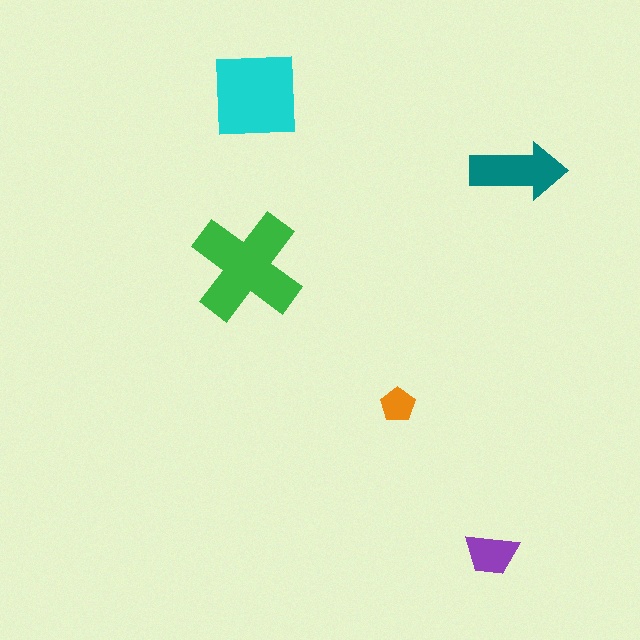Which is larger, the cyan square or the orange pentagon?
The cyan square.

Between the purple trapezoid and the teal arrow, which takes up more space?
The teal arrow.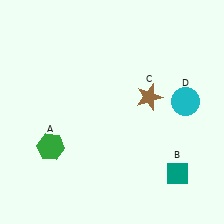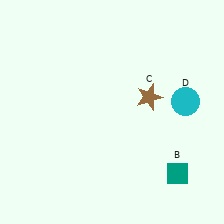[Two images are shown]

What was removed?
The green hexagon (A) was removed in Image 2.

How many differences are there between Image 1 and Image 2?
There is 1 difference between the two images.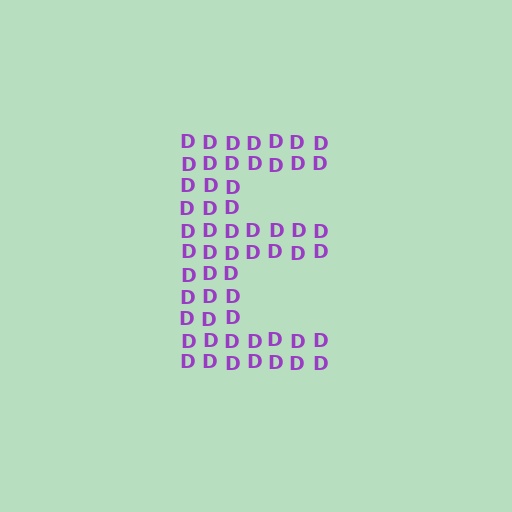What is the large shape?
The large shape is the letter E.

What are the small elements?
The small elements are letter D's.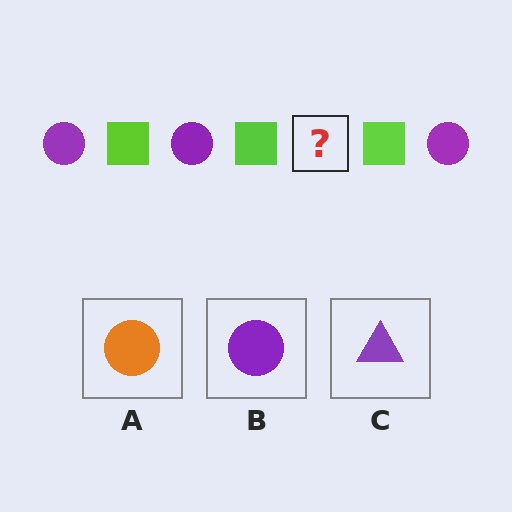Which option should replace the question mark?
Option B.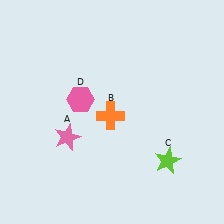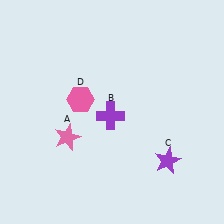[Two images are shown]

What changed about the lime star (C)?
In Image 1, C is lime. In Image 2, it changed to purple.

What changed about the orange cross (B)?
In Image 1, B is orange. In Image 2, it changed to purple.